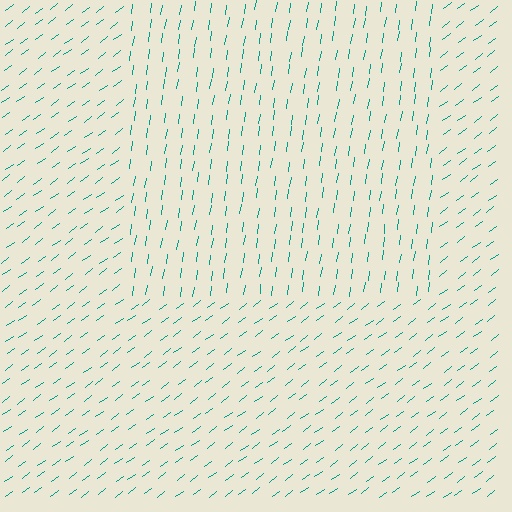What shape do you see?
I see a rectangle.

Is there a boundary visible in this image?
Yes, there is a texture boundary formed by a change in line orientation.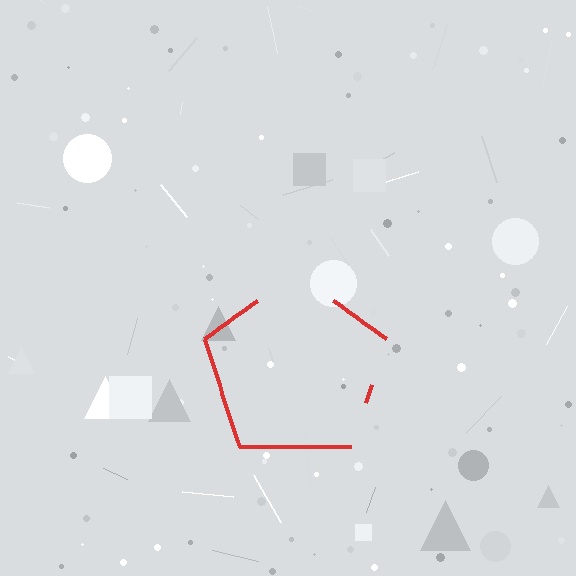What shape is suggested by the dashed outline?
The dashed outline suggests a pentagon.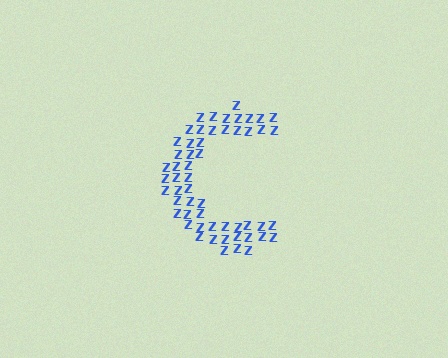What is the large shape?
The large shape is the letter C.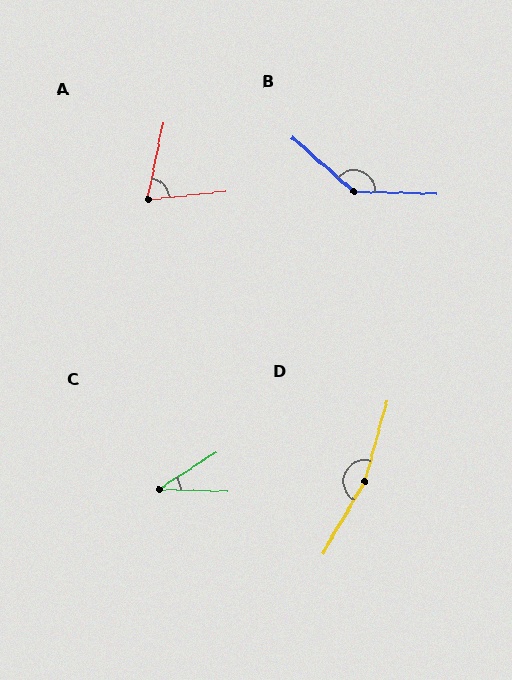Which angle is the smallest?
C, at approximately 34 degrees.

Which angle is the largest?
D, at approximately 166 degrees.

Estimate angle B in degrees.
Approximately 140 degrees.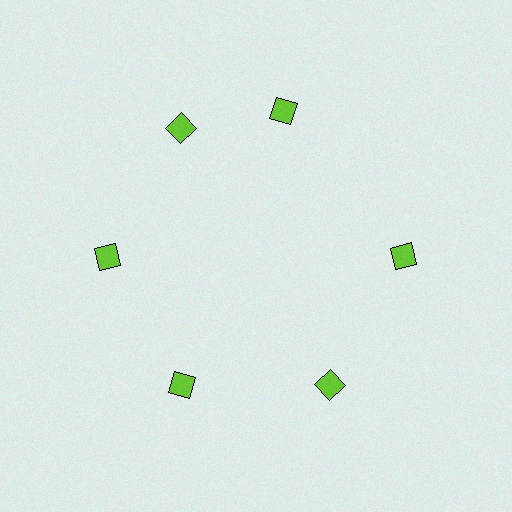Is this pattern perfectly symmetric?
No. The 6 lime diamonds are arranged in a ring, but one element near the 1 o'clock position is rotated out of alignment along the ring, breaking the 6-fold rotational symmetry.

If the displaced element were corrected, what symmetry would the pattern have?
It would have 6-fold rotational symmetry — the pattern would map onto itself every 60 degrees.